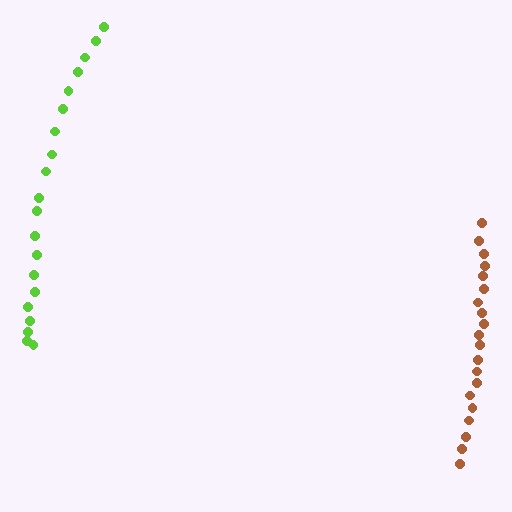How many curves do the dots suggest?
There are 2 distinct paths.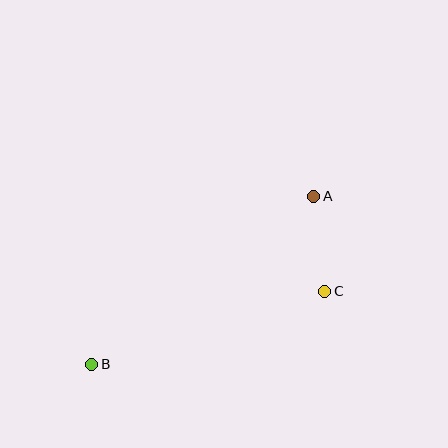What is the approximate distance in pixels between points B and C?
The distance between B and C is approximately 244 pixels.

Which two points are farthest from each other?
Points A and B are farthest from each other.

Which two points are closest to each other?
Points A and C are closest to each other.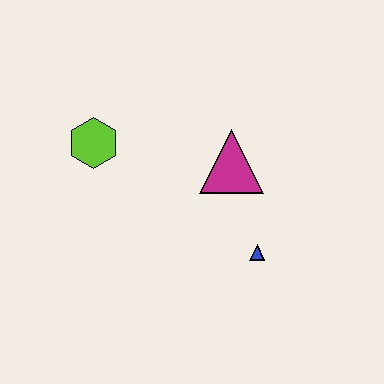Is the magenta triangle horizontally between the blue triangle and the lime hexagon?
Yes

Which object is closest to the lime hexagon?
The magenta triangle is closest to the lime hexagon.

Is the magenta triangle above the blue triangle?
Yes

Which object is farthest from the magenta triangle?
The lime hexagon is farthest from the magenta triangle.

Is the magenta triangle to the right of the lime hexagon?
Yes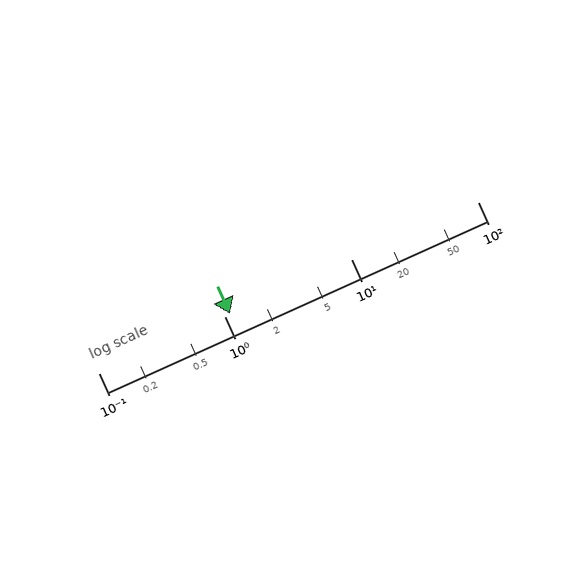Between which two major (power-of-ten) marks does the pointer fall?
The pointer is between 1 and 10.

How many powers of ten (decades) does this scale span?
The scale spans 3 decades, from 0.1 to 100.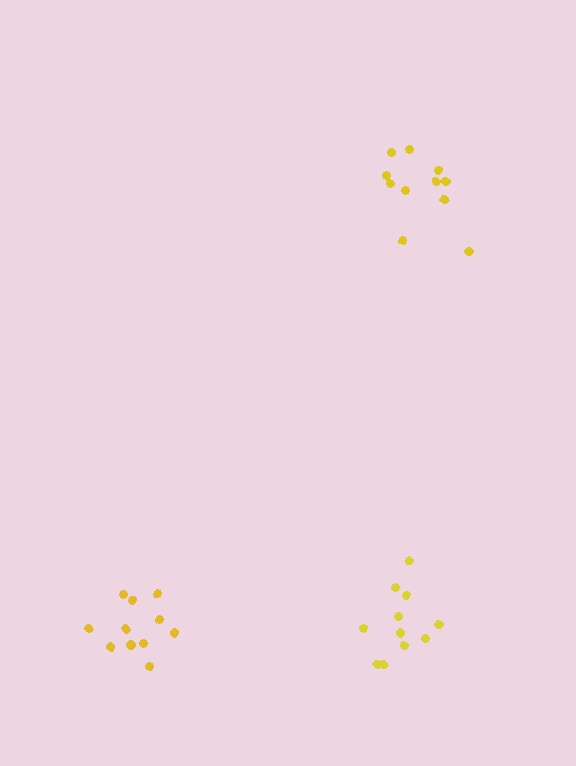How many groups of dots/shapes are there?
There are 3 groups.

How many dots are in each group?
Group 1: 11 dots, Group 2: 11 dots, Group 3: 11 dots (33 total).